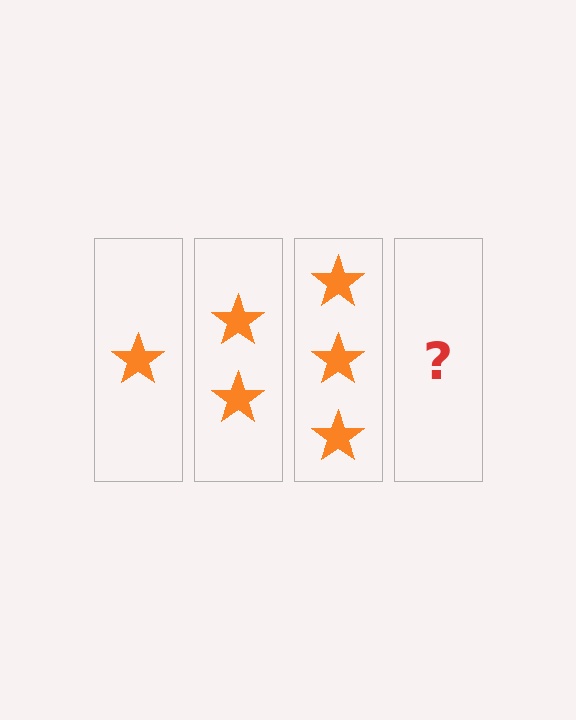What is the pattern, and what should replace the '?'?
The pattern is that each step adds one more star. The '?' should be 4 stars.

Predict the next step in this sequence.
The next step is 4 stars.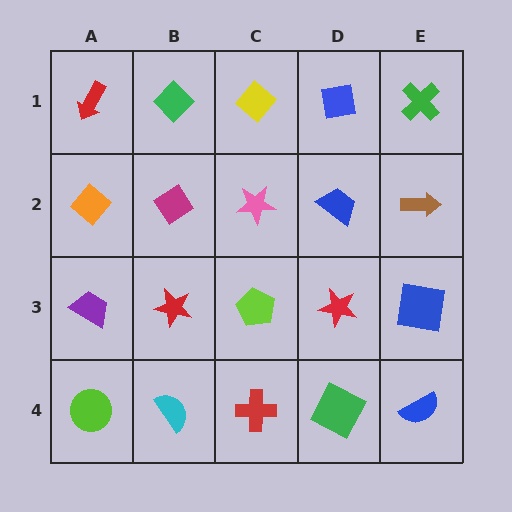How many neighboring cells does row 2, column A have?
3.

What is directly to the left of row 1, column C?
A green diamond.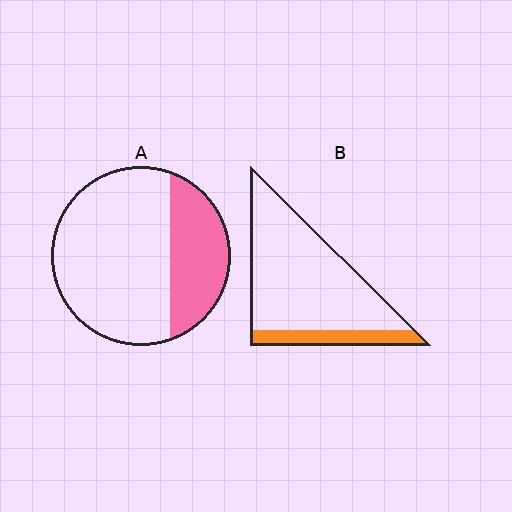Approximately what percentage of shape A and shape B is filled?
A is approximately 30% and B is approximately 15%.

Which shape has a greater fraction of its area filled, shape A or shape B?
Shape A.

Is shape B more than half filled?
No.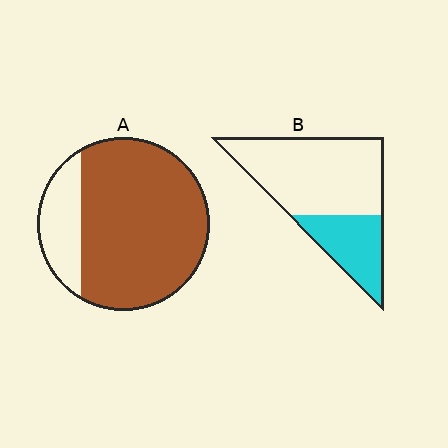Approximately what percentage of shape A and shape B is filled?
A is approximately 80% and B is approximately 30%.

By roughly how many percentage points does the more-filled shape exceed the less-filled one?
By roughly 50 percentage points (A over B).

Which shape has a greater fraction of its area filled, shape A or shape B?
Shape A.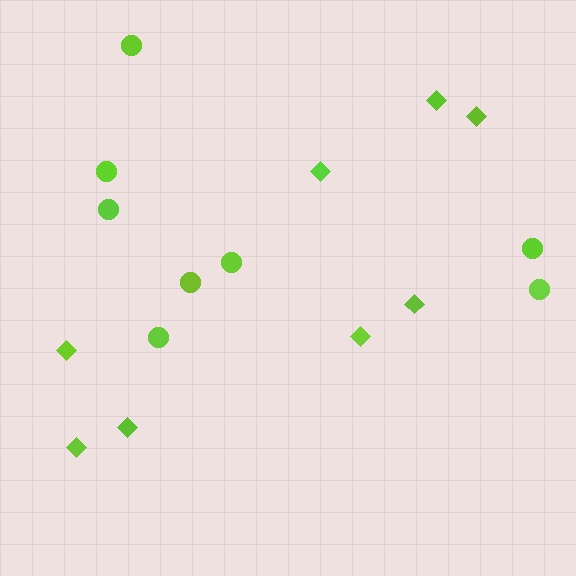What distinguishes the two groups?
There are 2 groups: one group of circles (8) and one group of diamonds (8).